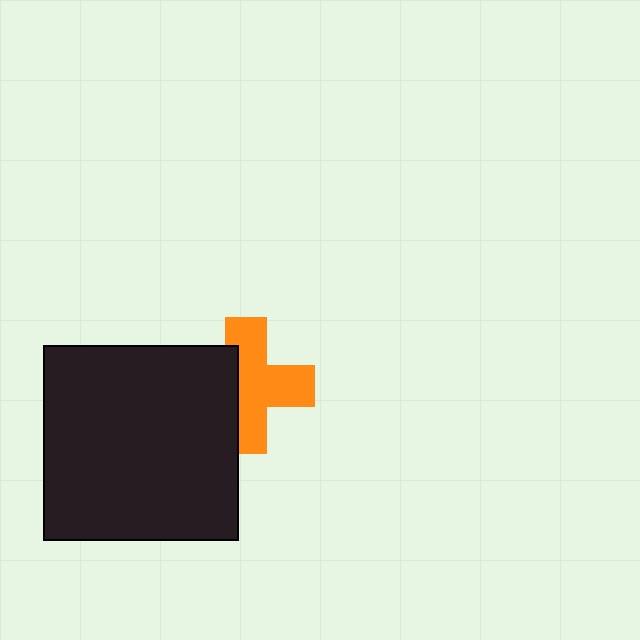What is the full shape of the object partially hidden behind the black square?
The partially hidden object is an orange cross.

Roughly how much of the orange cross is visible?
About half of it is visible (roughly 64%).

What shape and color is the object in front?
The object in front is a black square.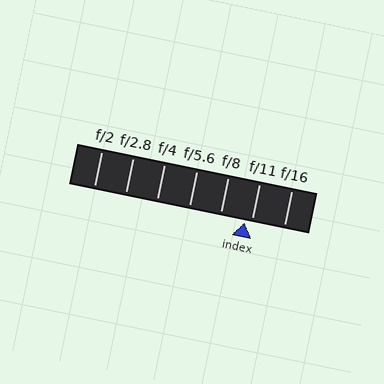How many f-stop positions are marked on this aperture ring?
There are 7 f-stop positions marked.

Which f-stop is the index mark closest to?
The index mark is closest to f/11.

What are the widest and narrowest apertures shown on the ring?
The widest aperture shown is f/2 and the narrowest is f/16.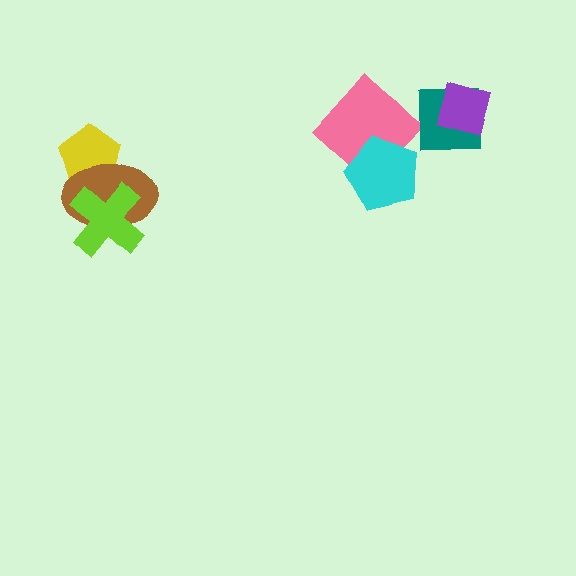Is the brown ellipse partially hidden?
Yes, it is partially covered by another shape.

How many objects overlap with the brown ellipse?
2 objects overlap with the brown ellipse.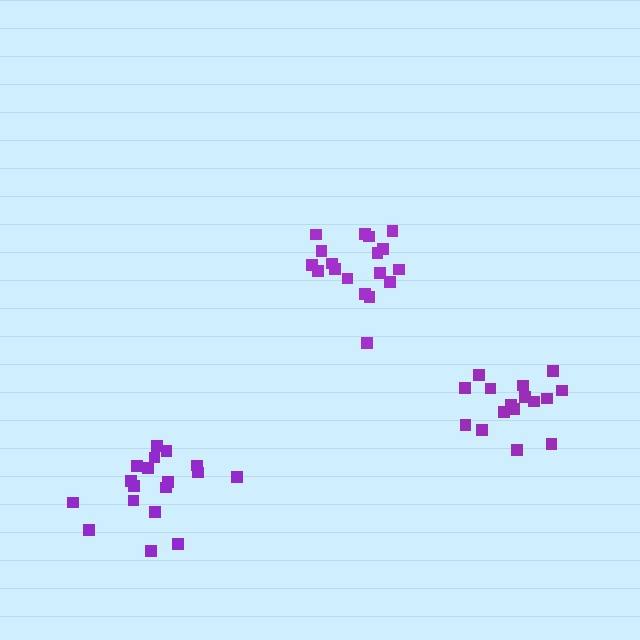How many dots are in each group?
Group 1: 16 dots, Group 2: 18 dots, Group 3: 18 dots (52 total).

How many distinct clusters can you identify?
There are 3 distinct clusters.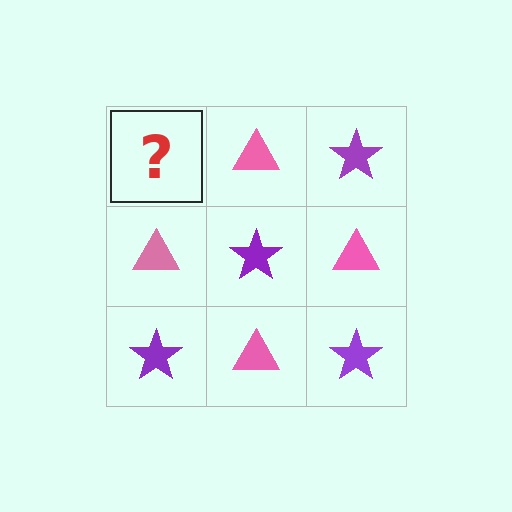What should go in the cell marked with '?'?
The missing cell should contain a purple star.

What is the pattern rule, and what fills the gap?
The rule is that it alternates purple star and pink triangle in a checkerboard pattern. The gap should be filled with a purple star.